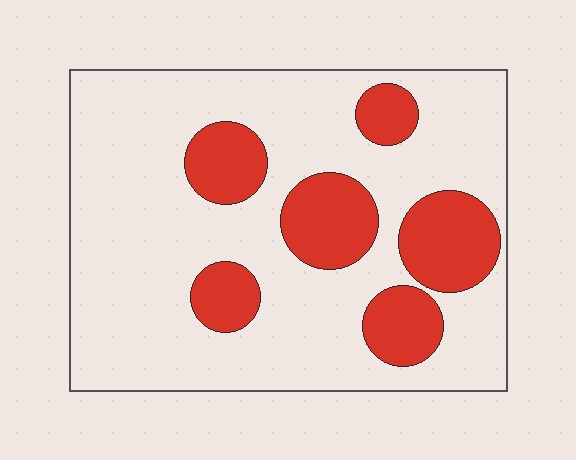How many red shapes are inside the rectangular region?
6.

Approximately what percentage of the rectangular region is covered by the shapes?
Approximately 25%.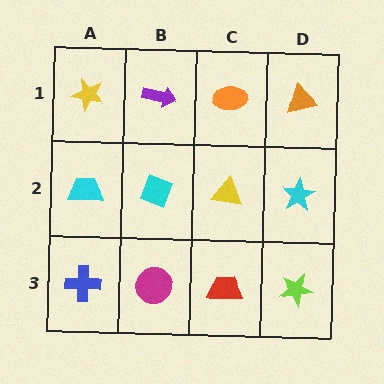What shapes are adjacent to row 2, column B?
A purple arrow (row 1, column B), a magenta circle (row 3, column B), a cyan trapezoid (row 2, column A), a yellow triangle (row 2, column C).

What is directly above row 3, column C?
A yellow triangle.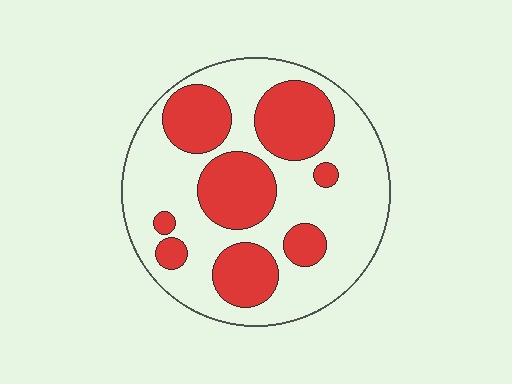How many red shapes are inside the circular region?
8.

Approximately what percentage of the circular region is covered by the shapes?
Approximately 35%.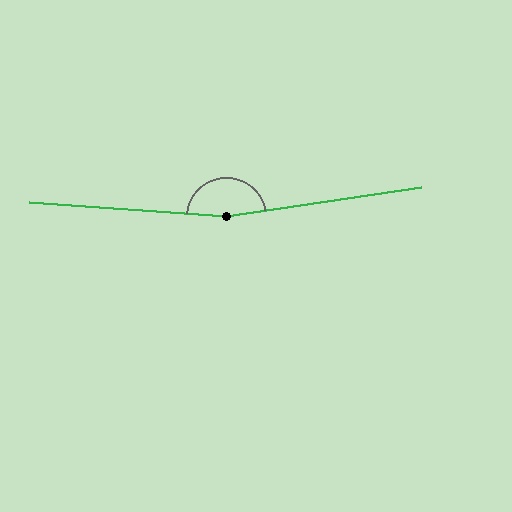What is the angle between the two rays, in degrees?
Approximately 167 degrees.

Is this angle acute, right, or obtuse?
It is obtuse.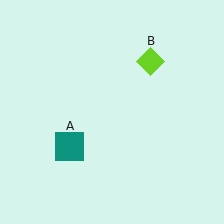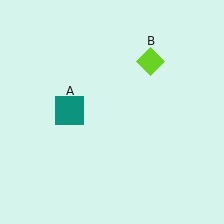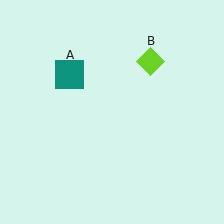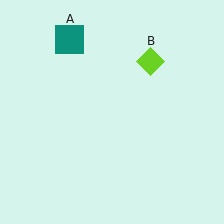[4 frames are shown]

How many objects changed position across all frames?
1 object changed position: teal square (object A).